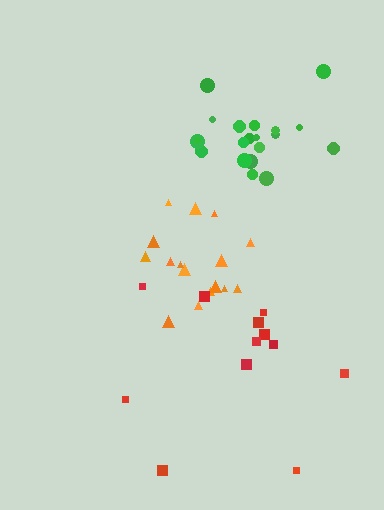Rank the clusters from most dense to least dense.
green, orange, red.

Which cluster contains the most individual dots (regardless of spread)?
Green (20).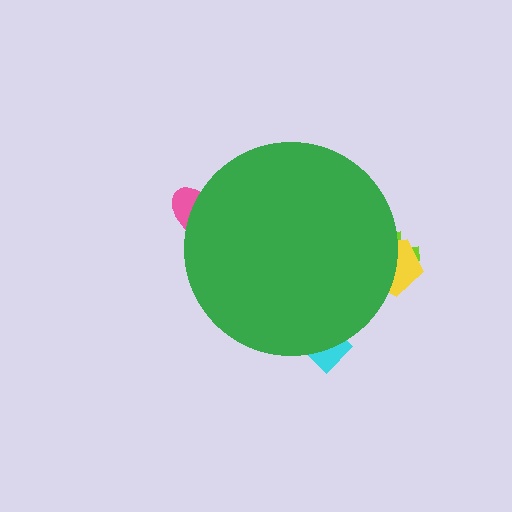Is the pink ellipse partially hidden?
Yes, the pink ellipse is partially hidden behind the green circle.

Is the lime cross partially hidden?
Yes, the lime cross is partially hidden behind the green circle.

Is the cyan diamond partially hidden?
Yes, the cyan diamond is partially hidden behind the green circle.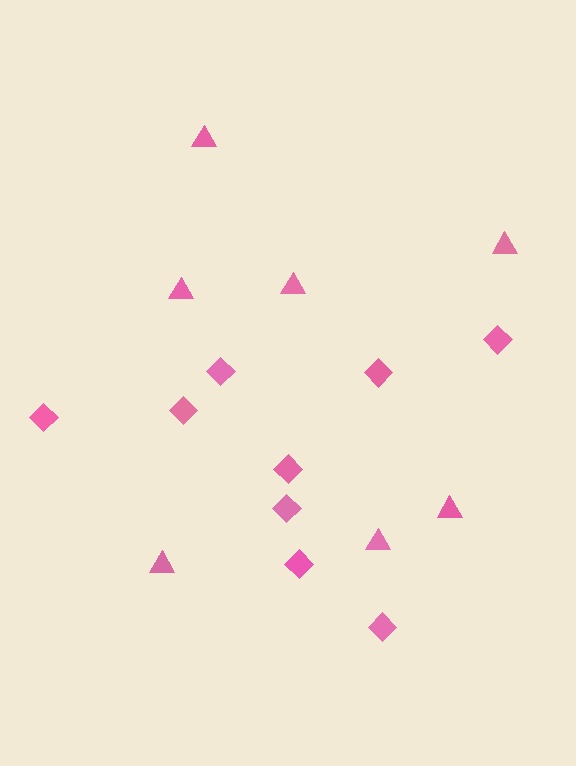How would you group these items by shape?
There are 2 groups: one group of diamonds (9) and one group of triangles (7).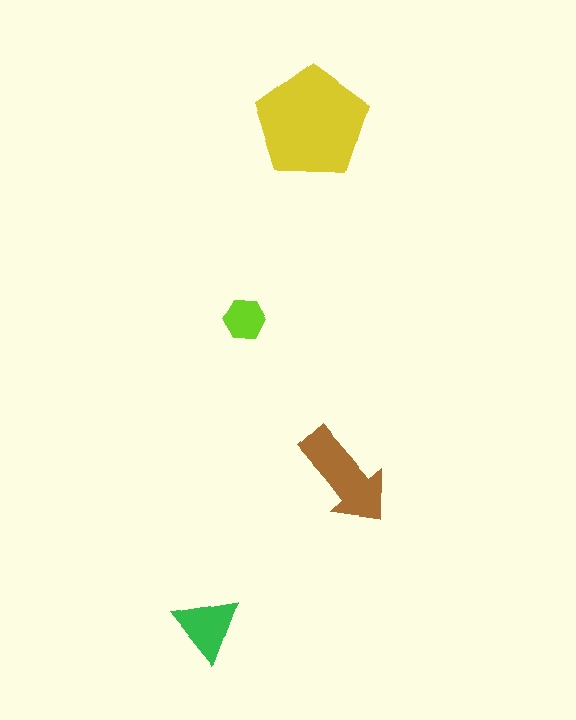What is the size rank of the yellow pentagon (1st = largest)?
1st.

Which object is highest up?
The yellow pentagon is topmost.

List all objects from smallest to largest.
The lime hexagon, the green triangle, the brown arrow, the yellow pentagon.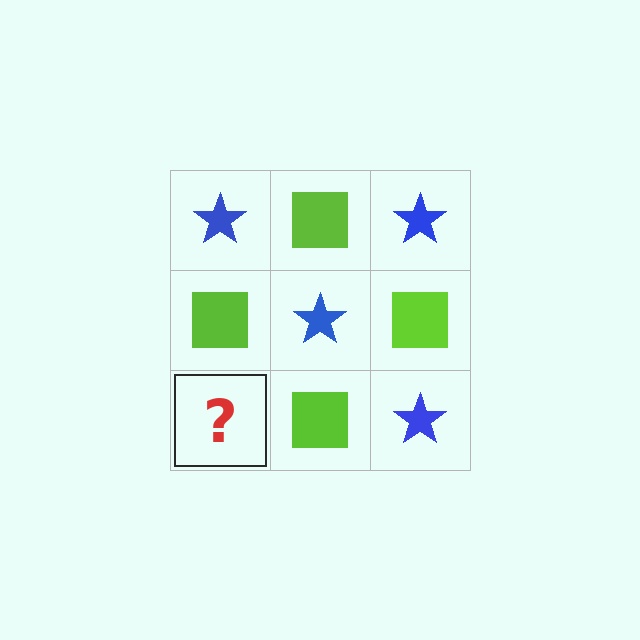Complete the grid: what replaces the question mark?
The question mark should be replaced with a blue star.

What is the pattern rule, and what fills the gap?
The rule is that it alternates blue star and lime square in a checkerboard pattern. The gap should be filled with a blue star.